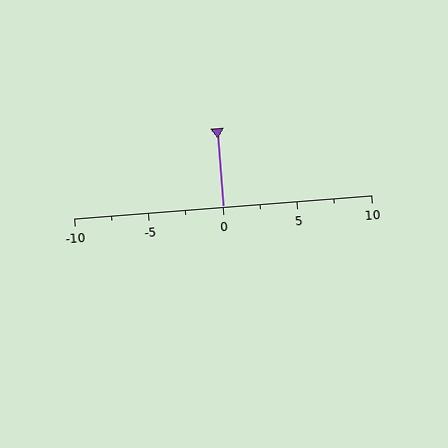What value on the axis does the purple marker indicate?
The marker indicates approximately 0.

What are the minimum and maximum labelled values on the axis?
The axis runs from -10 to 10.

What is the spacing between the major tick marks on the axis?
The major ticks are spaced 5 apart.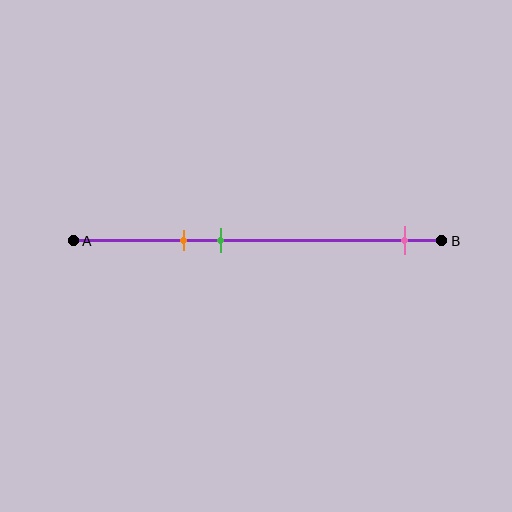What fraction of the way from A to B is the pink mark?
The pink mark is approximately 90% (0.9) of the way from A to B.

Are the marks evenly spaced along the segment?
No, the marks are not evenly spaced.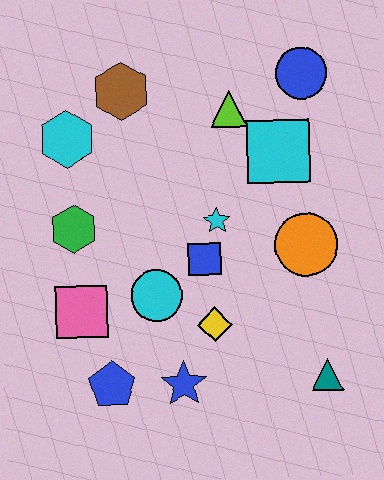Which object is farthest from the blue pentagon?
The blue circle is farthest from the blue pentagon.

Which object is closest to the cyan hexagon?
The brown hexagon is closest to the cyan hexagon.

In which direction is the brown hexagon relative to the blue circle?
The brown hexagon is to the left of the blue circle.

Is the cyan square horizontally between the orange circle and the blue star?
Yes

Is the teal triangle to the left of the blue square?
No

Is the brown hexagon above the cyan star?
Yes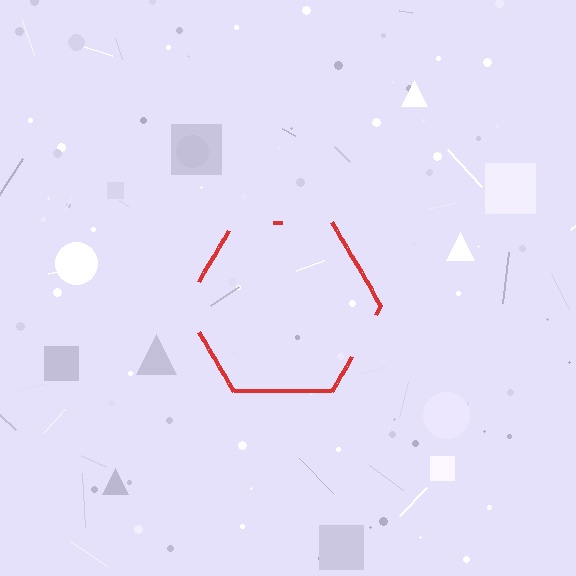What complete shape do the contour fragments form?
The contour fragments form a hexagon.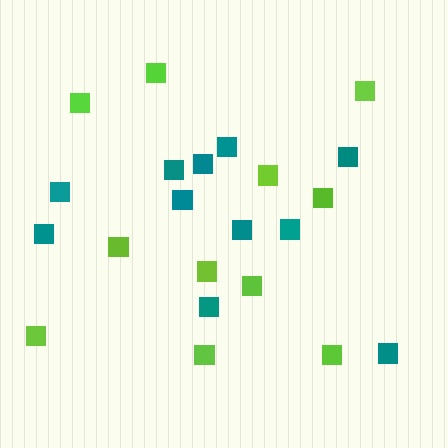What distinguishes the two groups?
There are 2 groups: one group of teal squares (11) and one group of lime squares (11).